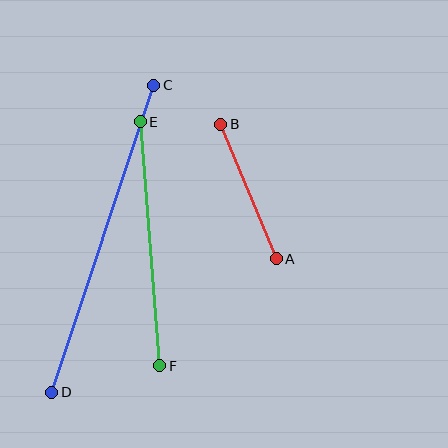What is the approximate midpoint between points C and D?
The midpoint is at approximately (103, 239) pixels.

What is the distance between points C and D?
The distance is approximately 323 pixels.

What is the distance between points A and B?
The distance is approximately 146 pixels.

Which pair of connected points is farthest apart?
Points C and D are farthest apart.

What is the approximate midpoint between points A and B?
The midpoint is at approximately (248, 192) pixels.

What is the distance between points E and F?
The distance is approximately 245 pixels.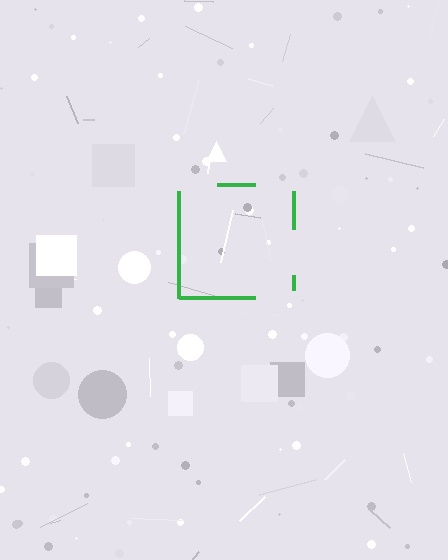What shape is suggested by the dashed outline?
The dashed outline suggests a square.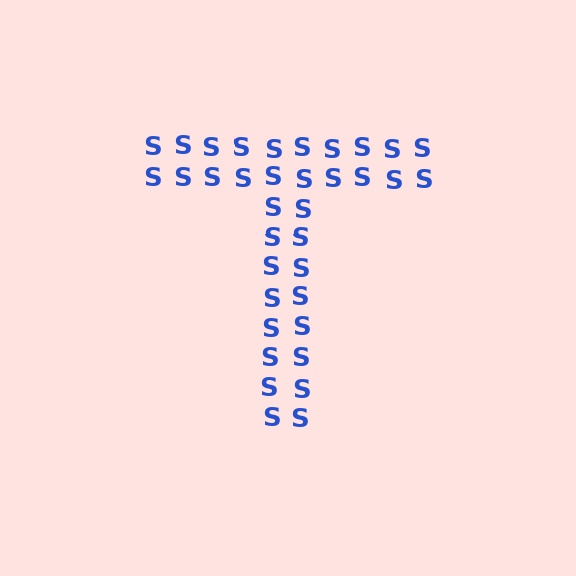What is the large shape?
The large shape is the letter T.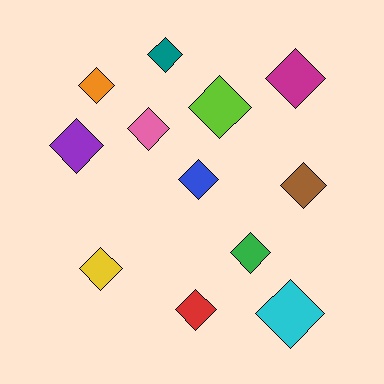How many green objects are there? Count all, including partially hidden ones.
There is 1 green object.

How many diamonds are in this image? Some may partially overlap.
There are 12 diamonds.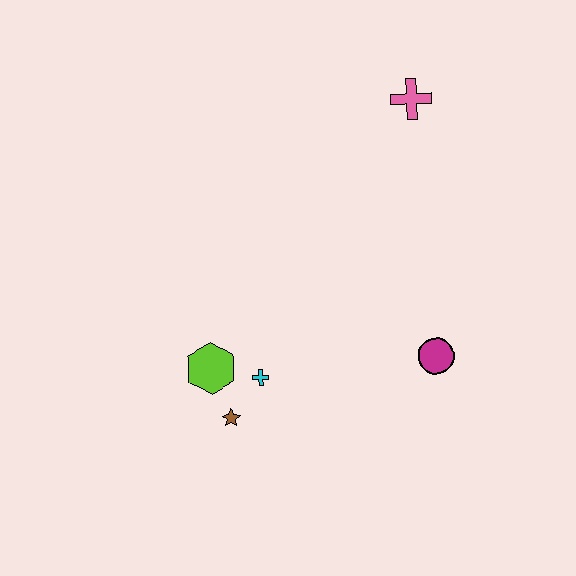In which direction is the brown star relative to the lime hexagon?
The brown star is below the lime hexagon.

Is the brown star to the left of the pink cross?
Yes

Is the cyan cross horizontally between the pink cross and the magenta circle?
No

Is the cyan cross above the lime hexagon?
No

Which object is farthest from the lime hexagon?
The pink cross is farthest from the lime hexagon.